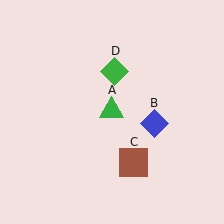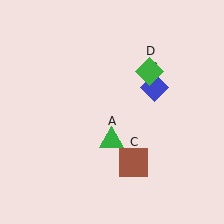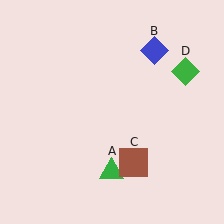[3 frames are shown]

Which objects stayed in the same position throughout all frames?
Brown square (object C) remained stationary.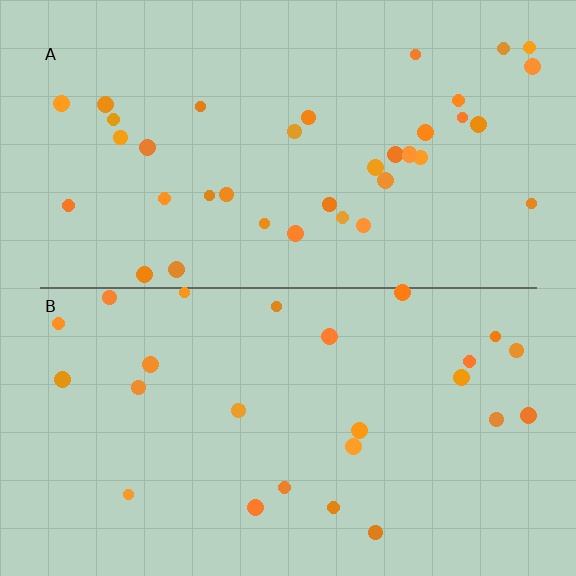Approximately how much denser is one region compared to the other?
Approximately 1.5× — region A over region B.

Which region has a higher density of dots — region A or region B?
A (the top).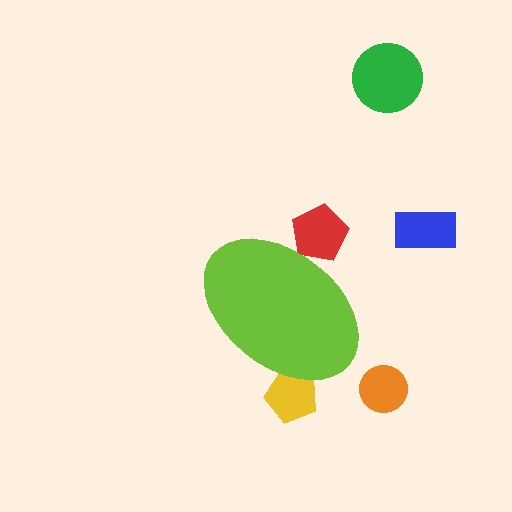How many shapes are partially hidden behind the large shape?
2 shapes are partially hidden.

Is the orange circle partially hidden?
No, the orange circle is fully visible.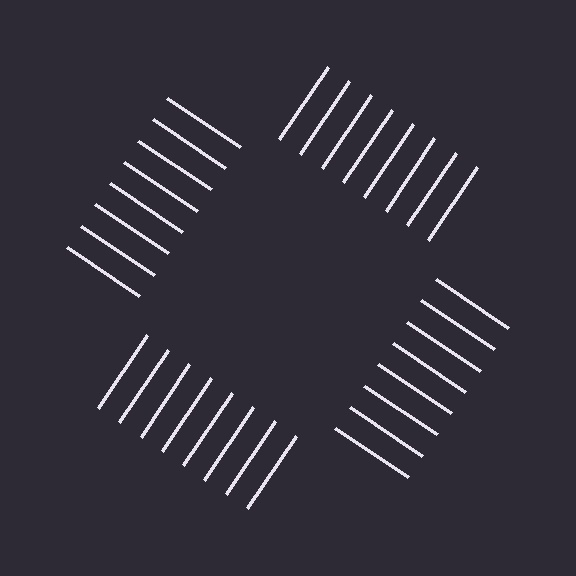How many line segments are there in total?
32 — 8 along each of the 4 edges.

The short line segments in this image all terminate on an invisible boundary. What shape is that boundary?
An illusory square — the line segments terminate on its edges but no continuous stroke is drawn.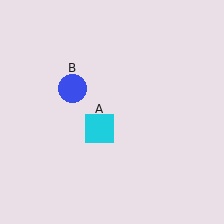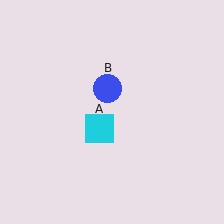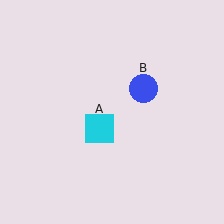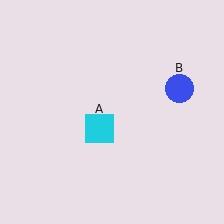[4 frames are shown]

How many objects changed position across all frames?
1 object changed position: blue circle (object B).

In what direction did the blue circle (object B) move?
The blue circle (object B) moved right.